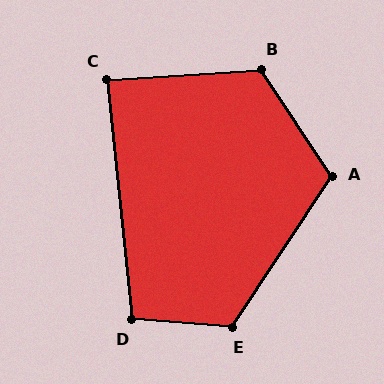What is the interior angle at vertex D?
Approximately 100 degrees (obtuse).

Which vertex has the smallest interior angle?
C, at approximately 88 degrees.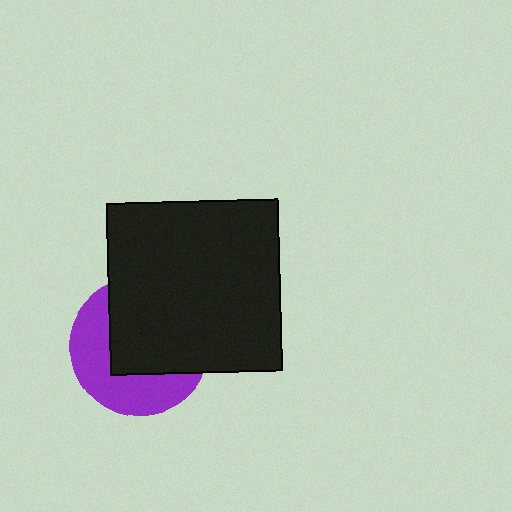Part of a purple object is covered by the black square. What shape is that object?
It is a circle.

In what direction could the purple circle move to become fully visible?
The purple circle could move toward the lower-left. That would shift it out from behind the black square entirely.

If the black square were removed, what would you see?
You would see the complete purple circle.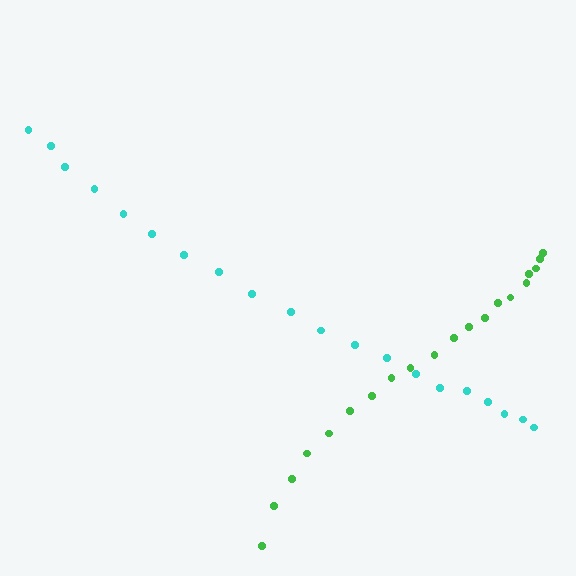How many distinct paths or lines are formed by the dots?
There are 2 distinct paths.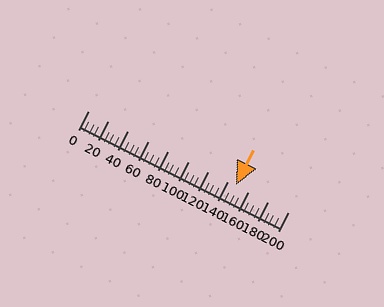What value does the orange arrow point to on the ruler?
The orange arrow points to approximately 148.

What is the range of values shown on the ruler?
The ruler shows values from 0 to 200.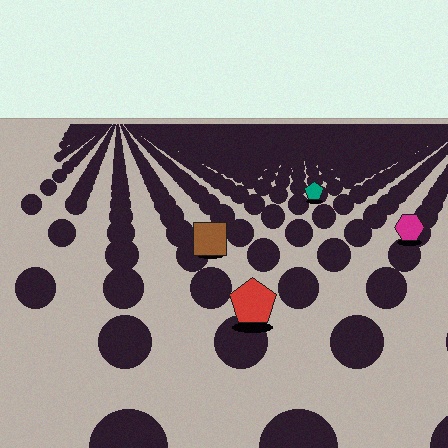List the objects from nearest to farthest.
From nearest to farthest: the red pentagon, the brown square, the magenta hexagon, the teal pentagon.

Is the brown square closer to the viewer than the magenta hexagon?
Yes. The brown square is closer — you can tell from the texture gradient: the ground texture is coarser near it.